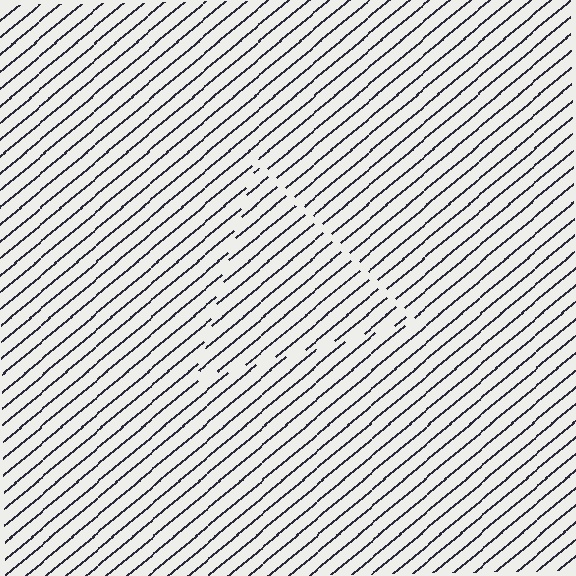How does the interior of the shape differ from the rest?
The interior of the shape contains the same grating, shifted by half a period — the contour is defined by the phase discontinuity where line-ends from the inner and outer gratings abut.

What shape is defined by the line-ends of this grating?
An illusory triangle. The interior of the shape contains the same grating, shifted by half a period — the contour is defined by the phase discontinuity where line-ends from the inner and outer gratings abut.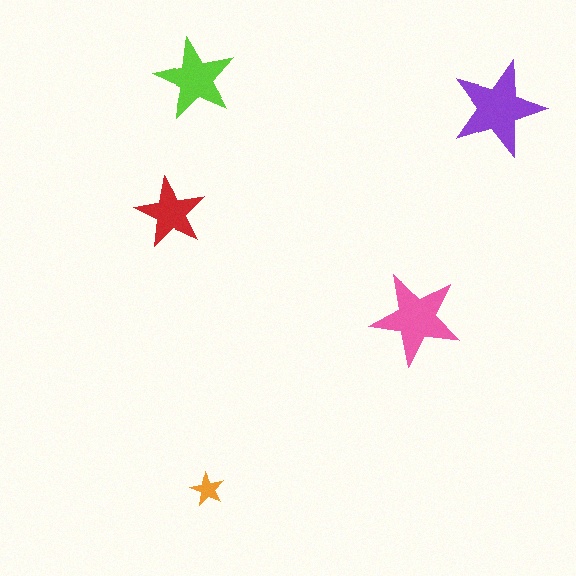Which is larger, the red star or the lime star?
The lime one.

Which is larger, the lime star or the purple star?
The purple one.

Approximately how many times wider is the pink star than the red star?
About 1.5 times wider.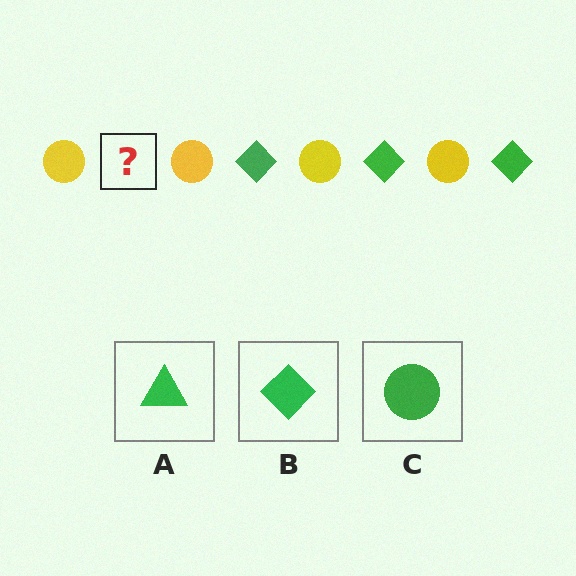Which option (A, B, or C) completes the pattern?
B.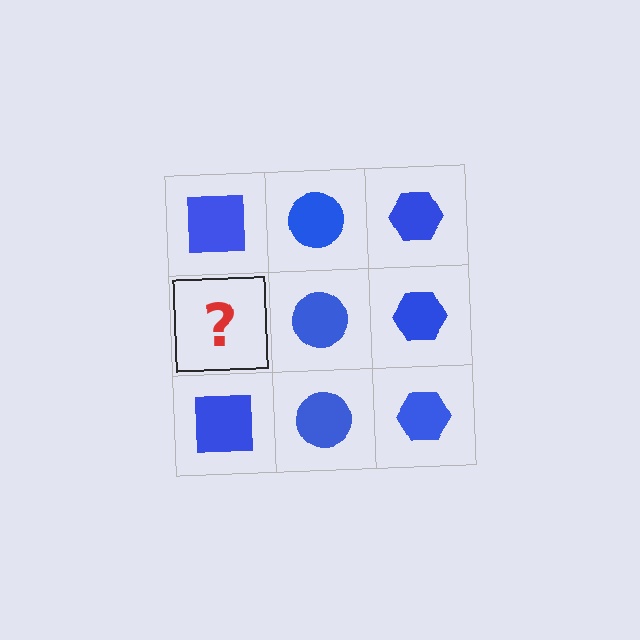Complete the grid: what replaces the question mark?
The question mark should be replaced with a blue square.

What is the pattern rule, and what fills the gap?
The rule is that each column has a consistent shape. The gap should be filled with a blue square.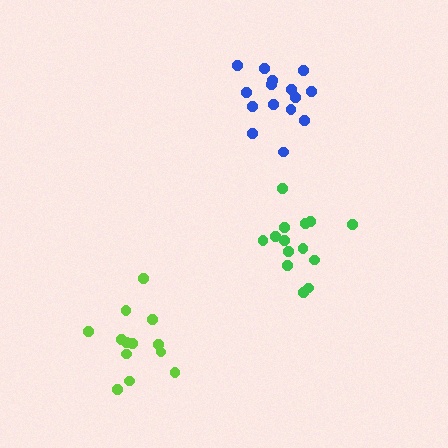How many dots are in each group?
Group 1: 15 dots, Group 2: 13 dots, Group 3: 14 dots (42 total).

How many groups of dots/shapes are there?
There are 3 groups.